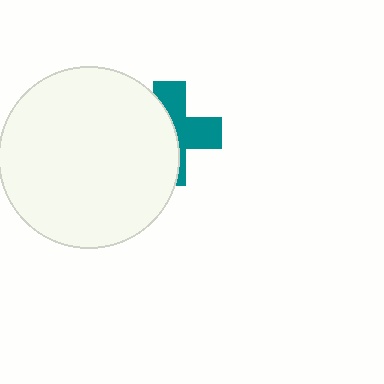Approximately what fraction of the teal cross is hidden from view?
Roughly 54% of the teal cross is hidden behind the white circle.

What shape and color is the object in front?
The object in front is a white circle.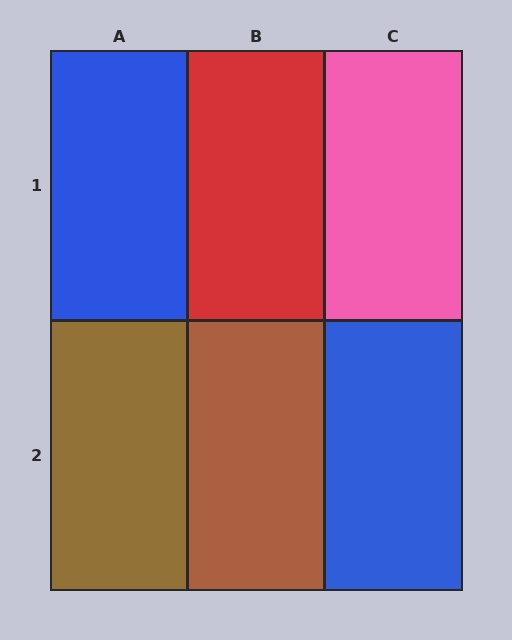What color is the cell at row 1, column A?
Blue.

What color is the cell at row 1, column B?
Red.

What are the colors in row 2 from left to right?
Brown, brown, blue.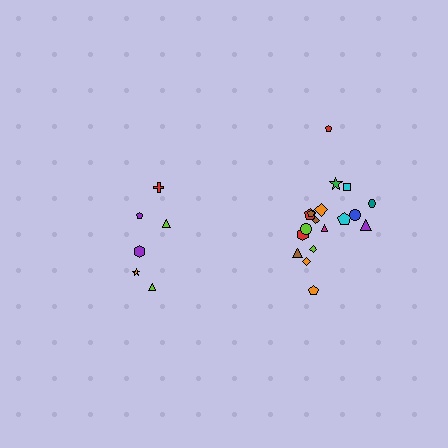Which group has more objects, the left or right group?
The right group.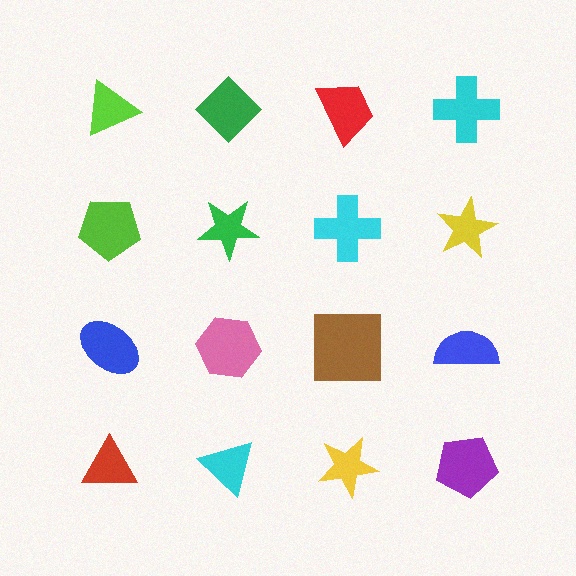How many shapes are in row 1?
4 shapes.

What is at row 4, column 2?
A cyan triangle.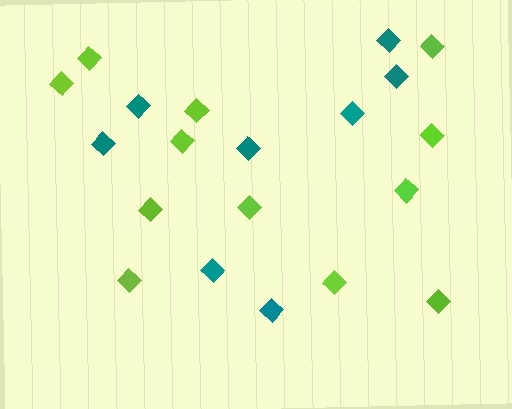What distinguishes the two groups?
There are 2 groups: one group of teal diamonds (8) and one group of lime diamonds (12).